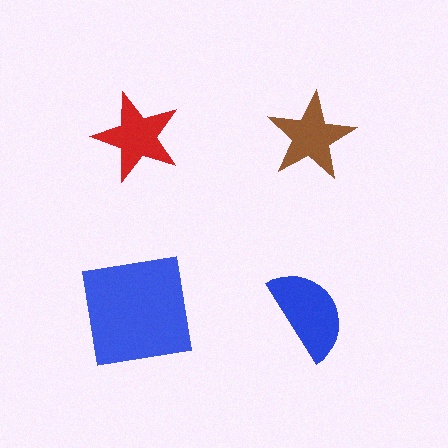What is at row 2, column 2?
A blue semicircle.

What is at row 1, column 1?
A red star.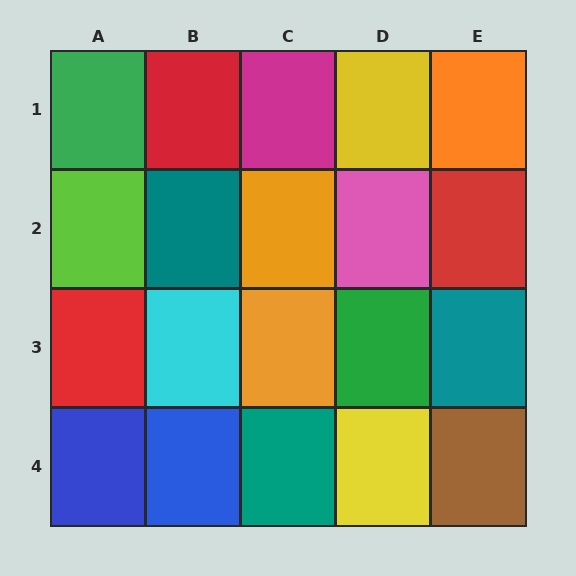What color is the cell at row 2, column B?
Teal.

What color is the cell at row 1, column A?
Green.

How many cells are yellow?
2 cells are yellow.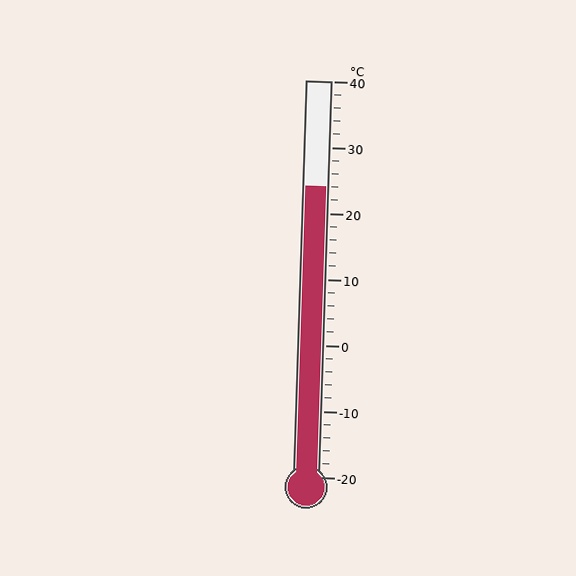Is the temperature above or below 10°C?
The temperature is above 10°C.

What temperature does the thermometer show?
The thermometer shows approximately 24°C.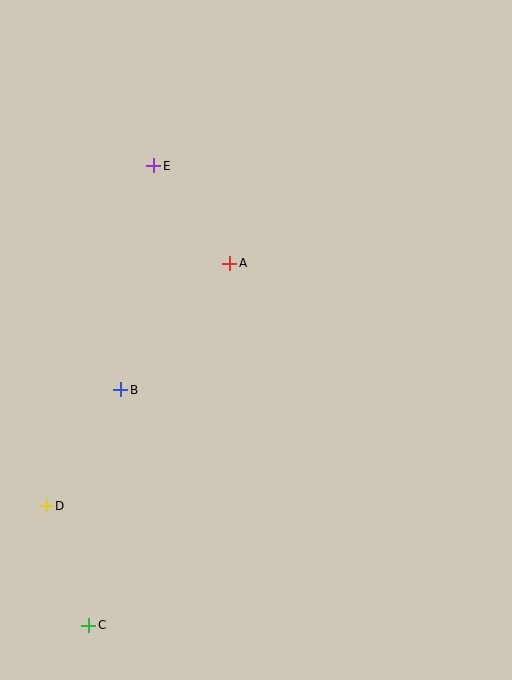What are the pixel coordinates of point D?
Point D is at (46, 506).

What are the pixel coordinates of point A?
Point A is at (230, 263).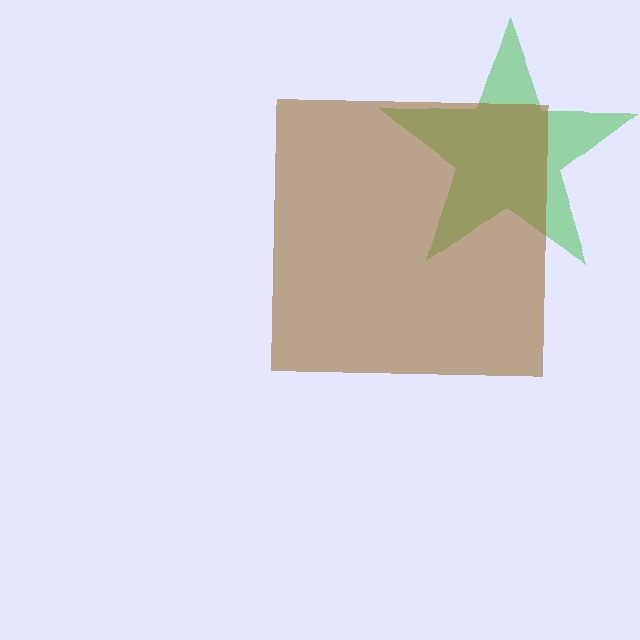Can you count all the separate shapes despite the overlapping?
Yes, there are 2 separate shapes.